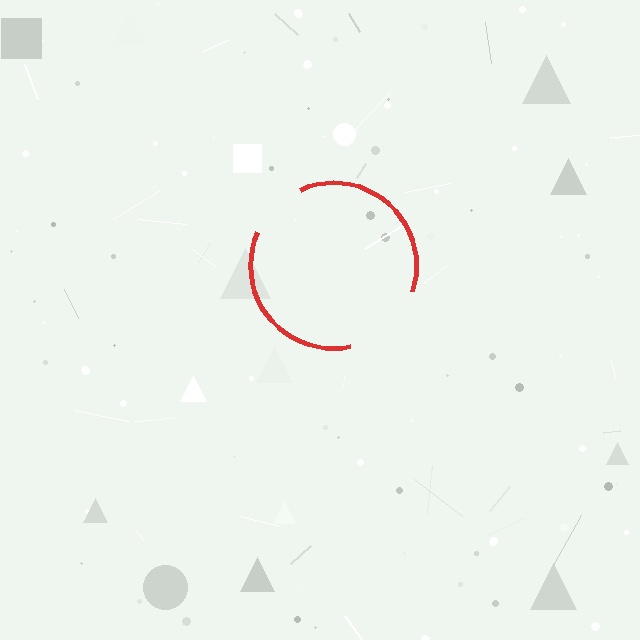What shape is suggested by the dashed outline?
The dashed outline suggests a circle.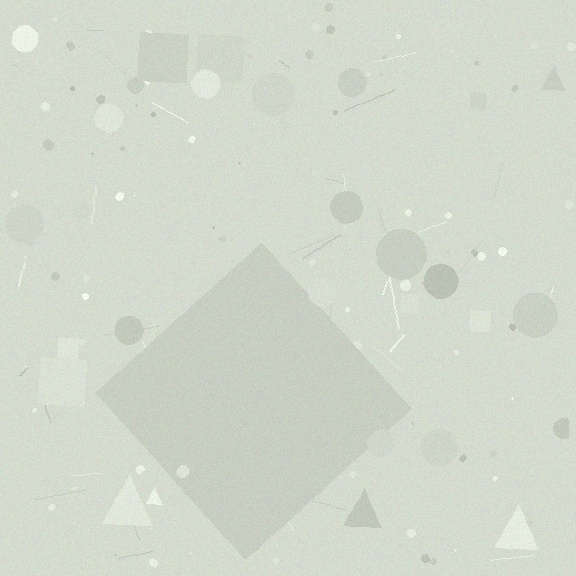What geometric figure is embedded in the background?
A diamond is embedded in the background.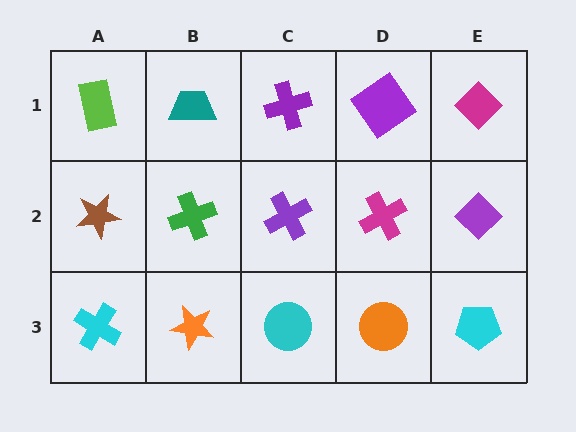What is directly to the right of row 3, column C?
An orange circle.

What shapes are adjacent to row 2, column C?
A purple cross (row 1, column C), a cyan circle (row 3, column C), a green cross (row 2, column B), a magenta cross (row 2, column D).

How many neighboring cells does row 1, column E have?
2.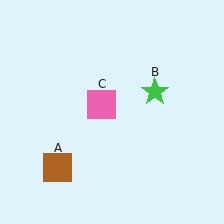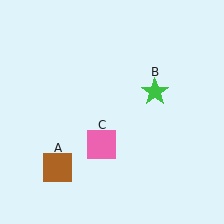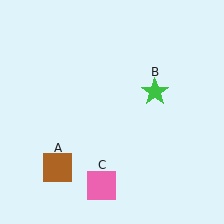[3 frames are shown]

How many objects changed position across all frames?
1 object changed position: pink square (object C).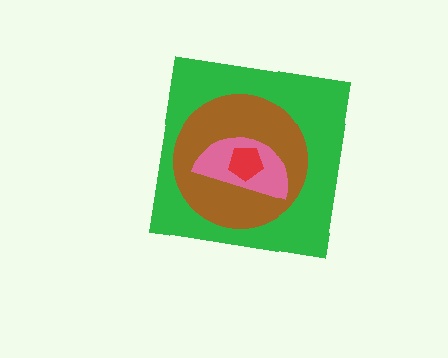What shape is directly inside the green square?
The brown circle.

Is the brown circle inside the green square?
Yes.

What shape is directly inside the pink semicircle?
The red pentagon.